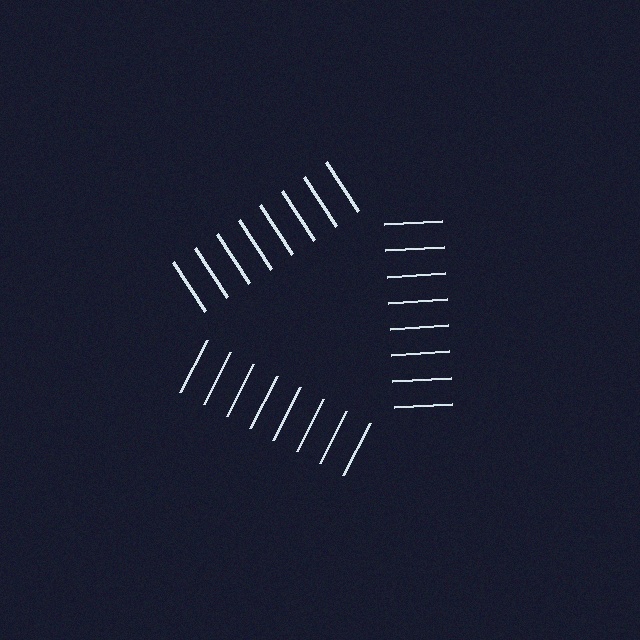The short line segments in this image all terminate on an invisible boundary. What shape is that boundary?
An illusory triangle — the line segments terminate on its edges but no continuous stroke is drawn.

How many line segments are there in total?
24 — 8 along each of the 3 edges.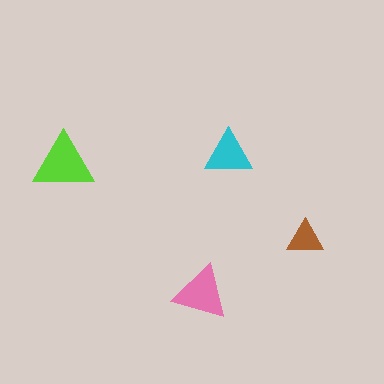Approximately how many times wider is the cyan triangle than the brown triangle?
About 1.5 times wider.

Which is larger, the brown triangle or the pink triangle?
The pink one.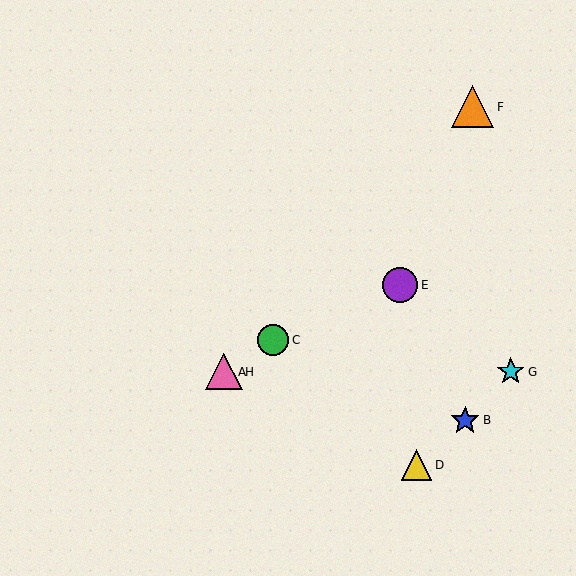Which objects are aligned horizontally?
Objects A, G, H are aligned horizontally.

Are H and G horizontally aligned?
Yes, both are at y≈372.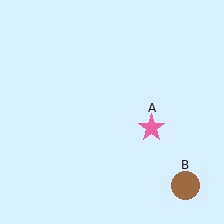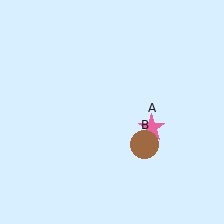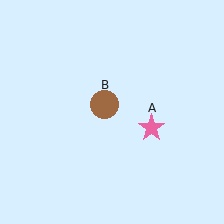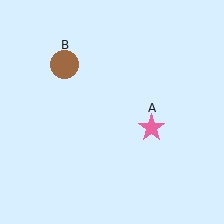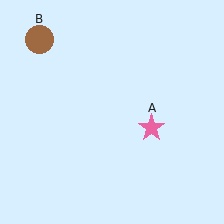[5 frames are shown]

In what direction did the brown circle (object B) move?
The brown circle (object B) moved up and to the left.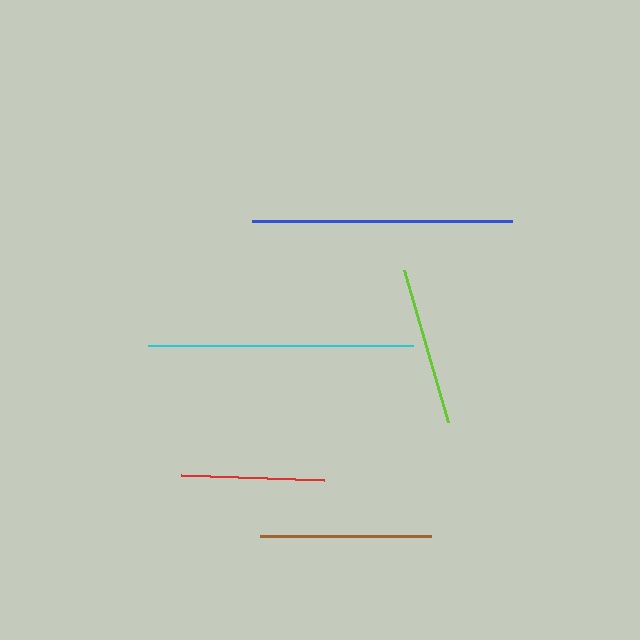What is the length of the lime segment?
The lime segment is approximately 158 pixels long.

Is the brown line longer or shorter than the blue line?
The blue line is longer than the brown line.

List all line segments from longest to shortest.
From longest to shortest: cyan, blue, brown, lime, red.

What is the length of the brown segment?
The brown segment is approximately 171 pixels long.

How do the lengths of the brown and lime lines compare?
The brown and lime lines are approximately the same length.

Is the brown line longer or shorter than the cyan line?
The cyan line is longer than the brown line.